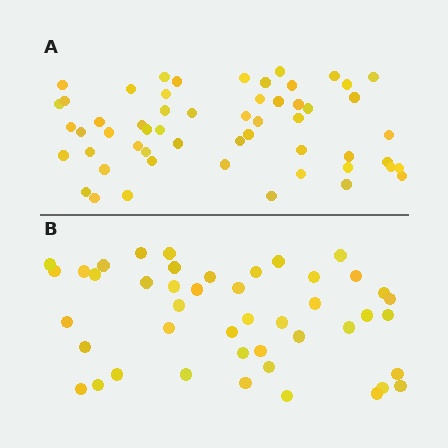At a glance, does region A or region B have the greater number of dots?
Region A (the top region) has more dots.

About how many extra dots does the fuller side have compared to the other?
Region A has roughly 10 or so more dots than region B.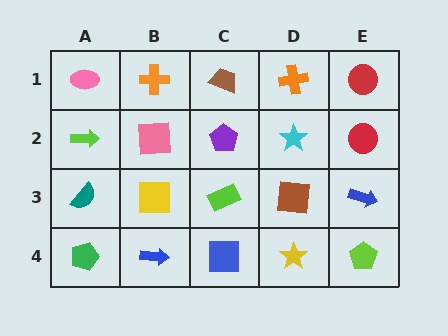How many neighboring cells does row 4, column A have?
2.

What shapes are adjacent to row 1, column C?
A purple pentagon (row 2, column C), an orange cross (row 1, column B), an orange cross (row 1, column D).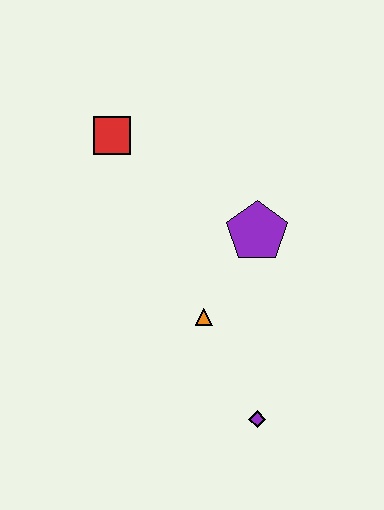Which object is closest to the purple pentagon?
The orange triangle is closest to the purple pentagon.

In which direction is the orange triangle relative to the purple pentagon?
The orange triangle is below the purple pentagon.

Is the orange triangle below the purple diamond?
No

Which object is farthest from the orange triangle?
The red square is farthest from the orange triangle.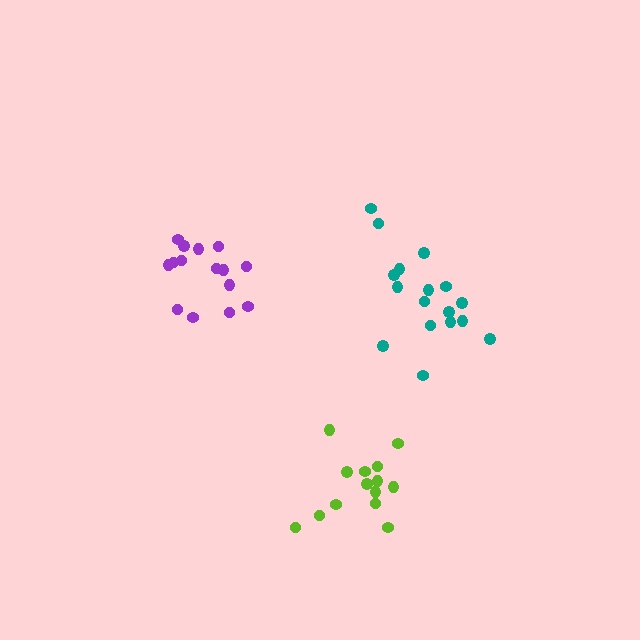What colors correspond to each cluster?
The clusters are colored: purple, lime, teal.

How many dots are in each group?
Group 1: 15 dots, Group 2: 14 dots, Group 3: 17 dots (46 total).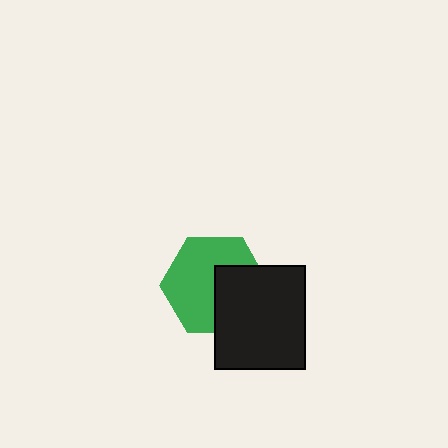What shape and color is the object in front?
The object in front is a black rectangle.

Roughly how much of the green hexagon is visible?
About half of it is visible (roughly 62%).